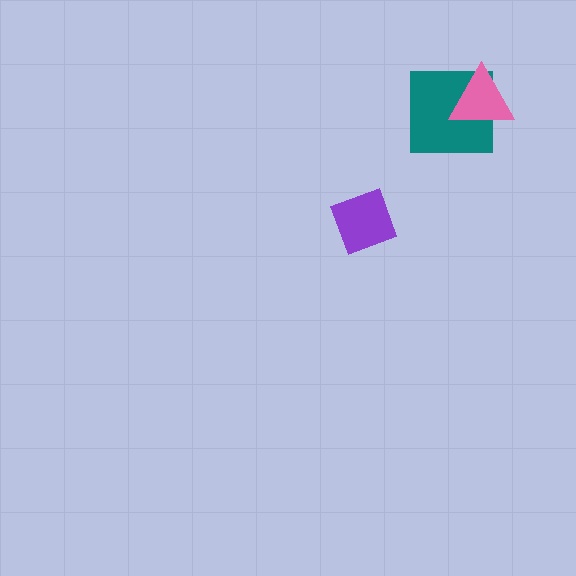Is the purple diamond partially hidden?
No, no other shape covers it.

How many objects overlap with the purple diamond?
0 objects overlap with the purple diamond.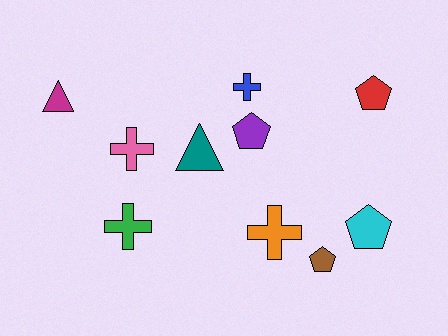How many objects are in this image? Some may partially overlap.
There are 10 objects.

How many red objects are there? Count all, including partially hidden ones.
There is 1 red object.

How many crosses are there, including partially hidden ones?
There are 4 crosses.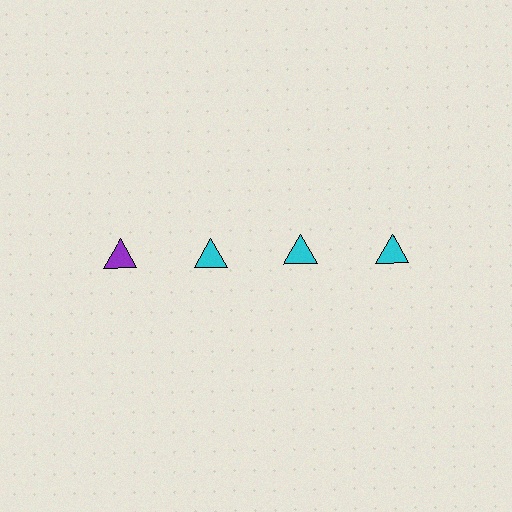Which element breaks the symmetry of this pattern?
The purple triangle in the top row, leftmost column breaks the symmetry. All other shapes are cyan triangles.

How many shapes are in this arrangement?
There are 4 shapes arranged in a grid pattern.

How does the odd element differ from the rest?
It has a different color: purple instead of cyan.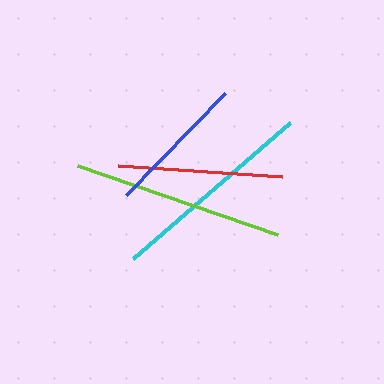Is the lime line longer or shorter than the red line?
The lime line is longer than the red line.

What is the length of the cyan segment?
The cyan segment is approximately 208 pixels long.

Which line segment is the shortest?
The blue line is the shortest at approximately 142 pixels.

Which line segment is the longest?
The lime line is the longest at approximately 211 pixels.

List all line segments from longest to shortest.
From longest to shortest: lime, cyan, red, blue.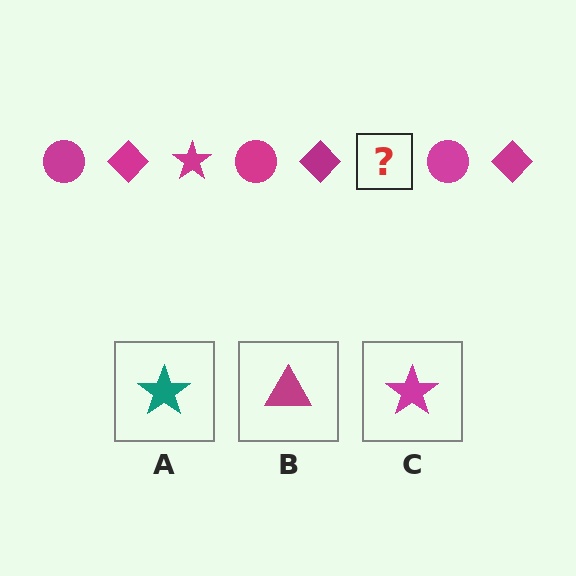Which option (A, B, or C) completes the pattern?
C.